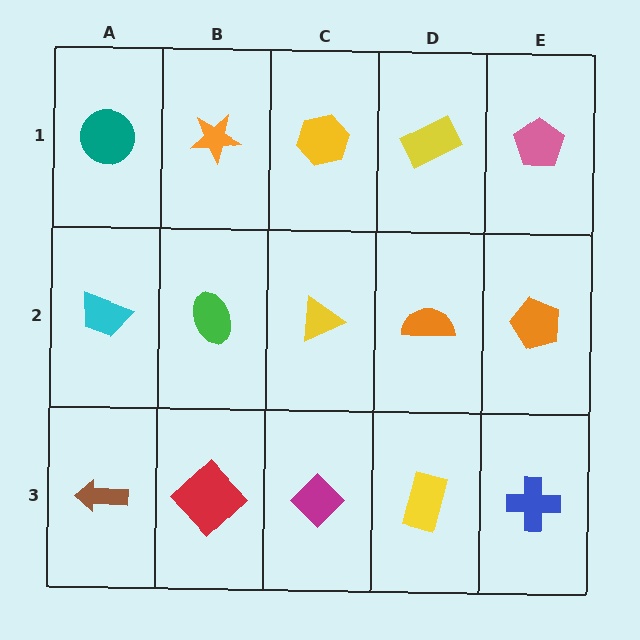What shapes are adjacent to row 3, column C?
A yellow triangle (row 2, column C), a red diamond (row 3, column B), a yellow rectangle (row 3, column D).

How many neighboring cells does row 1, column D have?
3.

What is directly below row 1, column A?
A cyan trapezoid.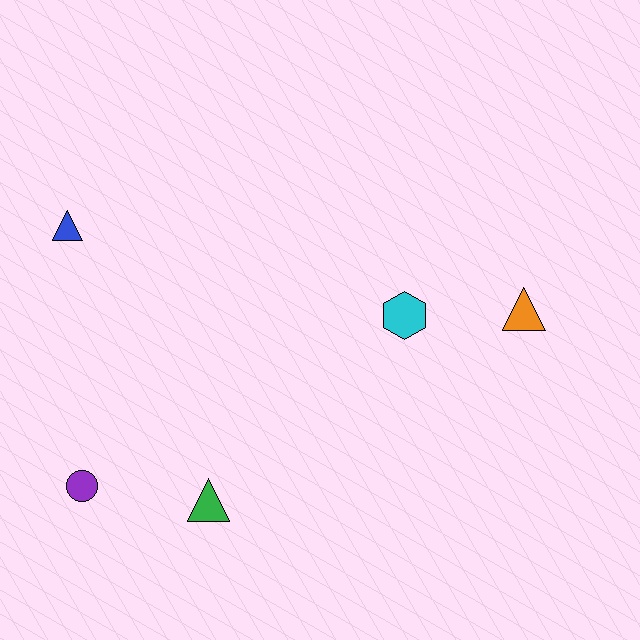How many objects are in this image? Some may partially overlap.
There are 5 objects.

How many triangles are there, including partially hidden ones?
There are 3 triangles.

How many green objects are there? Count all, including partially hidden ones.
There is 1 green object.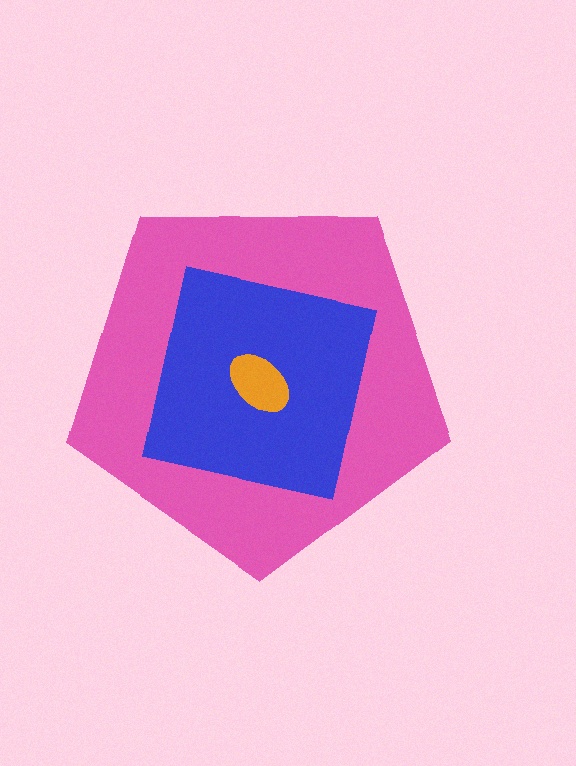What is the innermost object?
The orange ellipse.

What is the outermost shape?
The pink pentagon.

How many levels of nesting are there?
3.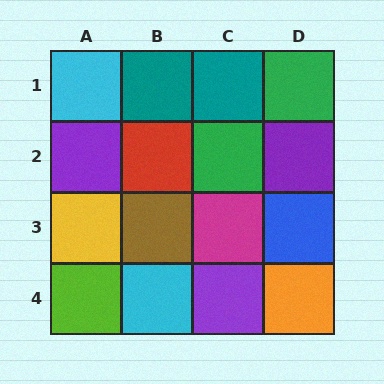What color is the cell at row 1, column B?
Teal.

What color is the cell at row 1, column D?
Green.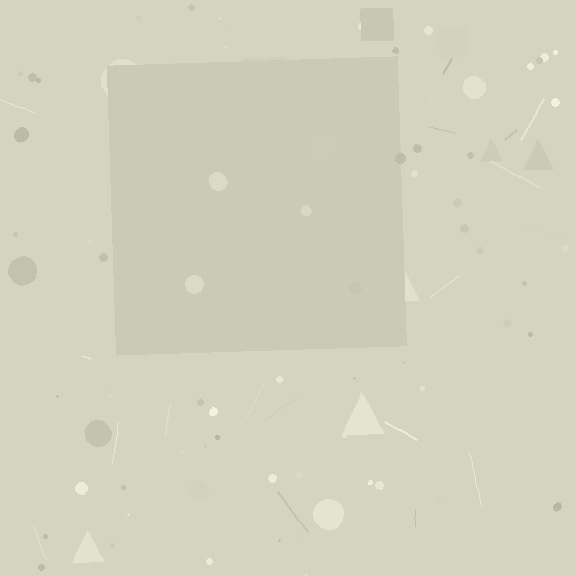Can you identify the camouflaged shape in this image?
The camouflaged shape is a square.